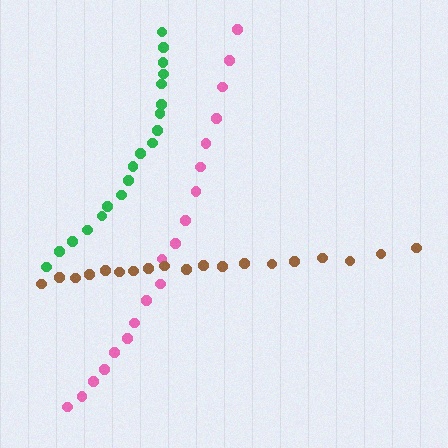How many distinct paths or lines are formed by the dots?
There are 3 distinct paths.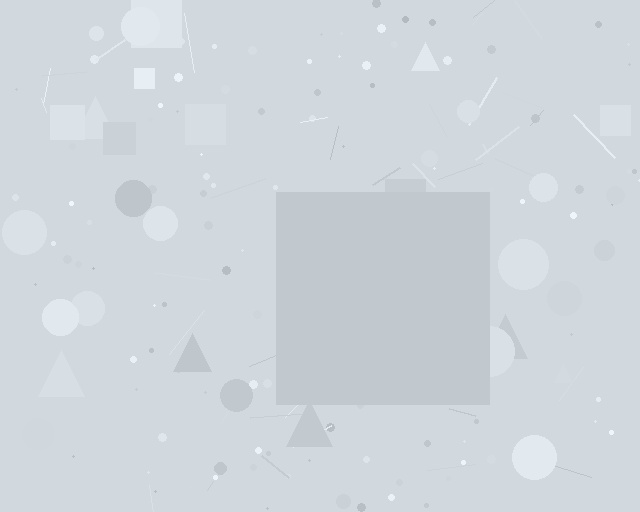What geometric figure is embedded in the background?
A square is embedded in the background.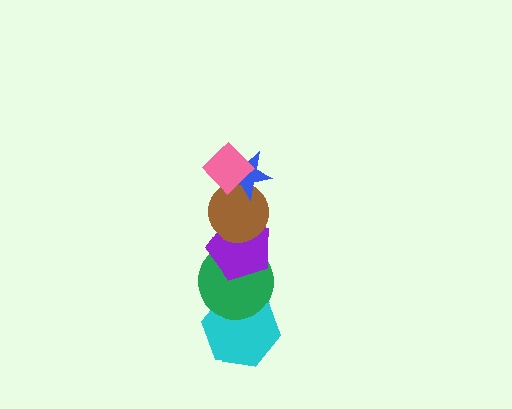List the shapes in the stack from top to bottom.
From top to bottom: the pink diamond, the blue star, the brown circle, the purple pentagon, the green circle, the cyan hexagon.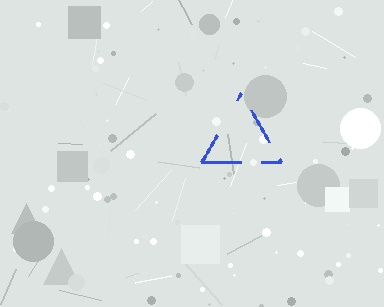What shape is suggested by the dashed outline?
The dashed outline suggests a triangle.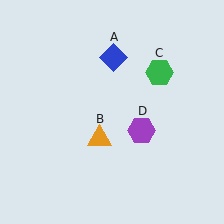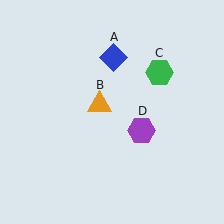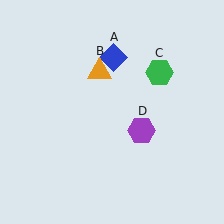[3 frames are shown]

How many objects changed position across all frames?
1 object changed position: orange triangle (object B).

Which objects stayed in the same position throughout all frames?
Blue diamond (object A) and green hexagon (object C) and purple hexagon (object D) remained stationary.